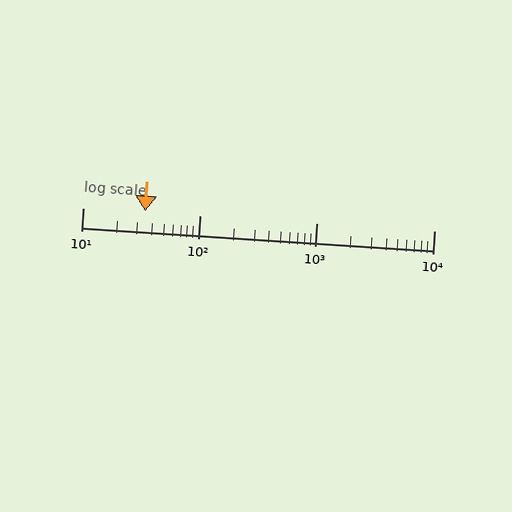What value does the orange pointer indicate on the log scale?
The pointer indicates approximately 34.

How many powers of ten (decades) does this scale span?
The scale spans 3 decades, from 10 to 10000.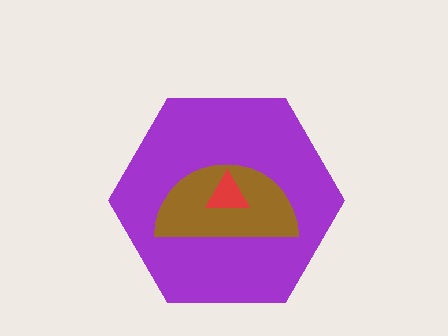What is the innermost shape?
The red triangle.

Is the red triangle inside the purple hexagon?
Yes.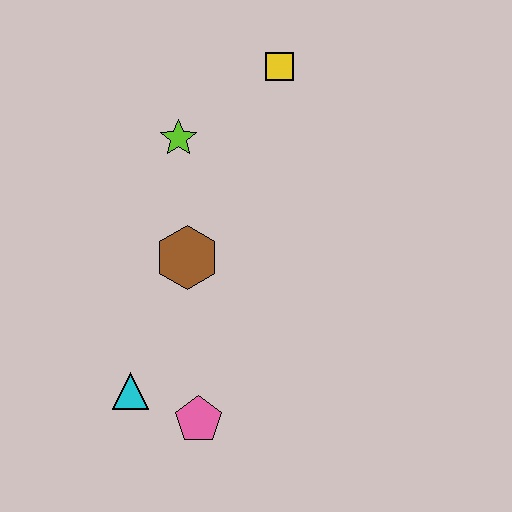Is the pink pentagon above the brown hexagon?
No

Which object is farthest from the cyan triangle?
The yellow square is farthest from the cyan triangle.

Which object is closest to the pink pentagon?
The cyan triangle is closest to the pink pentagon.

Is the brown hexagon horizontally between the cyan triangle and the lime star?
No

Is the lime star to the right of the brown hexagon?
No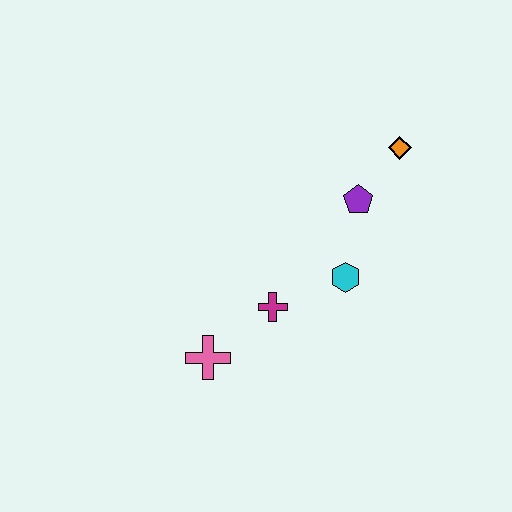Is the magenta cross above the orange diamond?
No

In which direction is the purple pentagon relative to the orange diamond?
The purple pentagon is below the orange diamond.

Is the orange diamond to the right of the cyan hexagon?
Yes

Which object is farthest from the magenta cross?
The orange diamond is farthest from the magenta cross.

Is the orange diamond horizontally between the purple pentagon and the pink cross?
No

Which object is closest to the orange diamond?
The purple pentagon is closest to the orange diamond.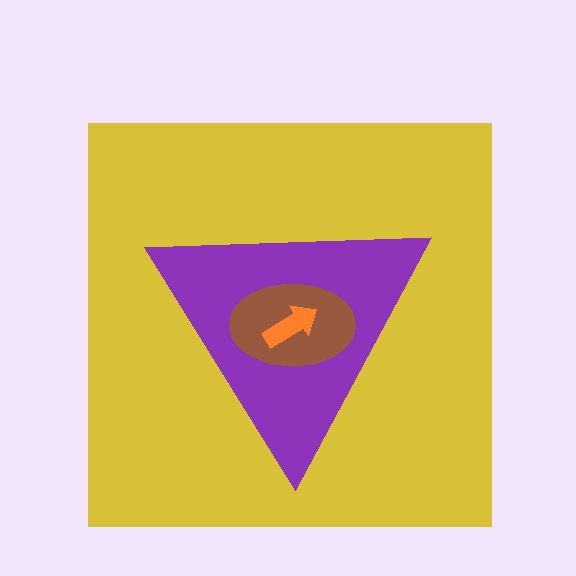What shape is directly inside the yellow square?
The purple triangle.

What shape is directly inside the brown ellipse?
The orange arrow.